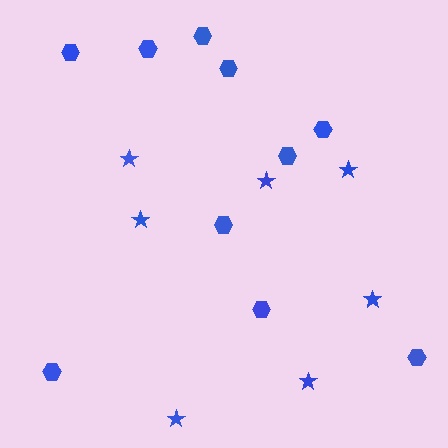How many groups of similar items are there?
There are 2 groups: one group of stars (7) and one group of hexagons (10).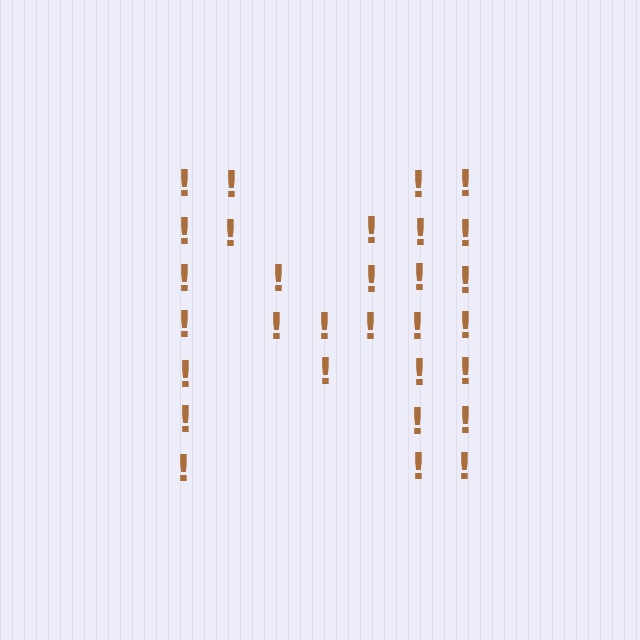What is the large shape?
The large shape is the letter M.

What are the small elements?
The small elements are exclamation marks.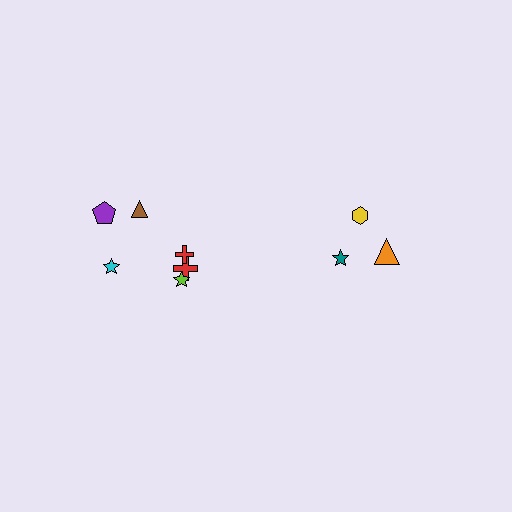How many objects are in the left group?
There are 6 objects.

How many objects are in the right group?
There are 3 objects.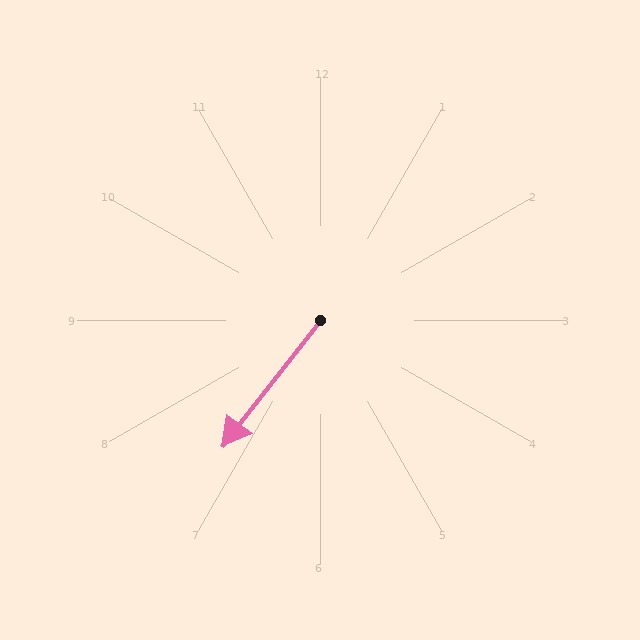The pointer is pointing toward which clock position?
Roughly 7 o'clock.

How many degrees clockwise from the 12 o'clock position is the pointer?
Approximately 218 degrees.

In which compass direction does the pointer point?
Southwest.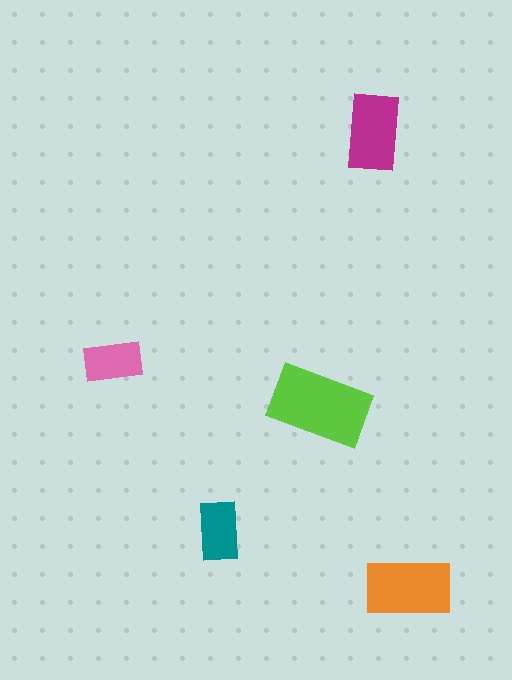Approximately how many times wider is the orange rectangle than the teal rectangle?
About 1.5 times wider.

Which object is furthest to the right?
The orange rectangle is rightmost.